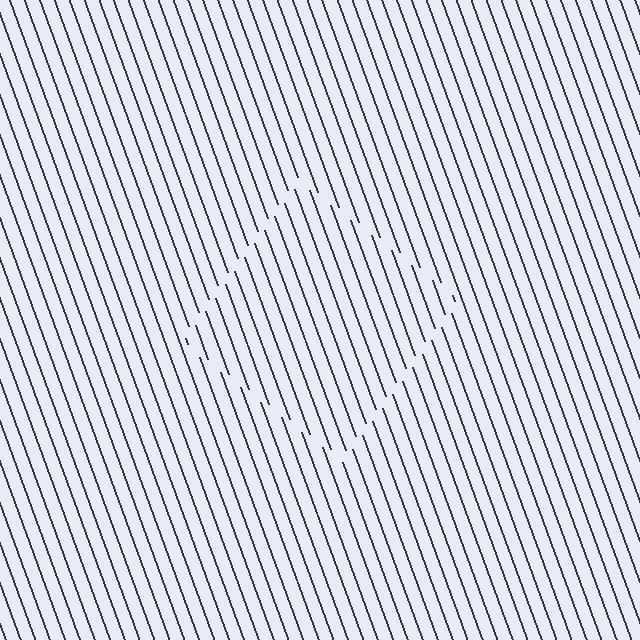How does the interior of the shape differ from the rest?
The interior of the shape contains the same grating, shifted by half a period — the contour is defined by the phase discontinuity where line-ends from the inner and outer gratings abut.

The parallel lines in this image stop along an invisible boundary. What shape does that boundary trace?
An illusory square. The interior of the shape contains the same grating, shifted by half a period — the contour is defined by the phase discontinuity where line-ends from the inner and outer gratings abut.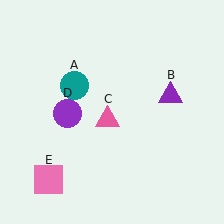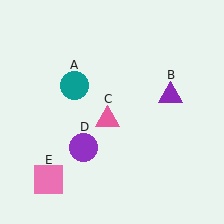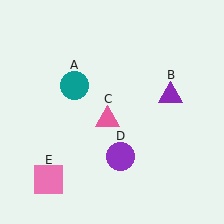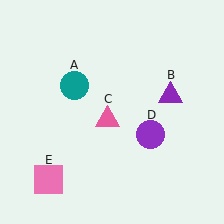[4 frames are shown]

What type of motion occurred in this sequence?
The purple circle (object D) rotated counterclockwise around the center of the scene.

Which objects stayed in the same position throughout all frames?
Teal circle (object A) and purple triangle (object B) and pink triangle (object C) and pink square (object E) remained stationary.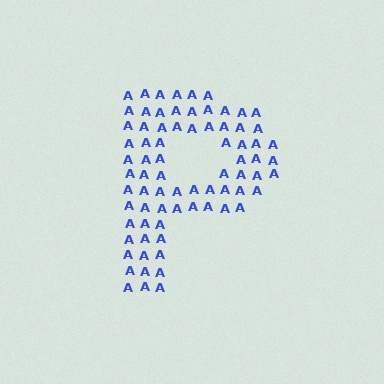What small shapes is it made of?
It is made of small letter A's.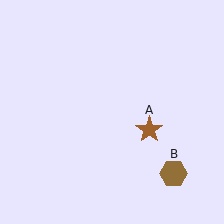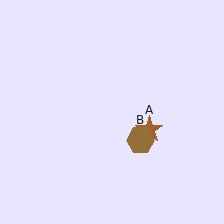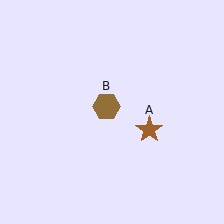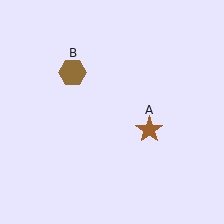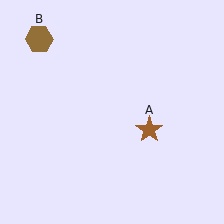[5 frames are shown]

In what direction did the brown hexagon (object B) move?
The brown hexagon (object B) moved up and to the left.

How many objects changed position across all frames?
1 object changed position: brown hexagon (object B).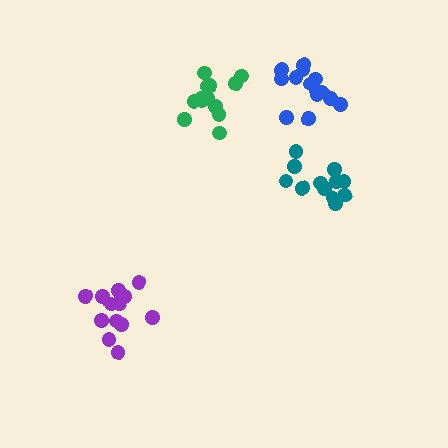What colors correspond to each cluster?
The clusters are colored: blue, green, teal, purple.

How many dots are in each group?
Group 1: 16 dots, Group 2: 13 dots, Group 3: 12 dots, Group 4: 13 dots (54 total).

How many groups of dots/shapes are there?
There are 4 groups.